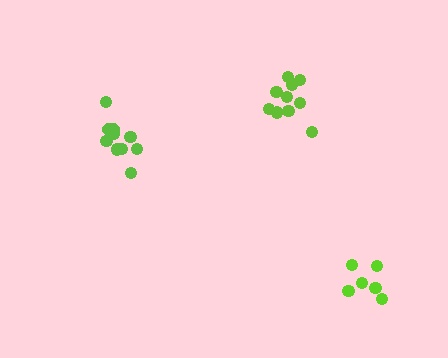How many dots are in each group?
Group 1: 6 dots, Group 2: 10 dots, Group 3: 11 dots (27 total).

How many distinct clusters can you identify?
There are 3 distinct clusters.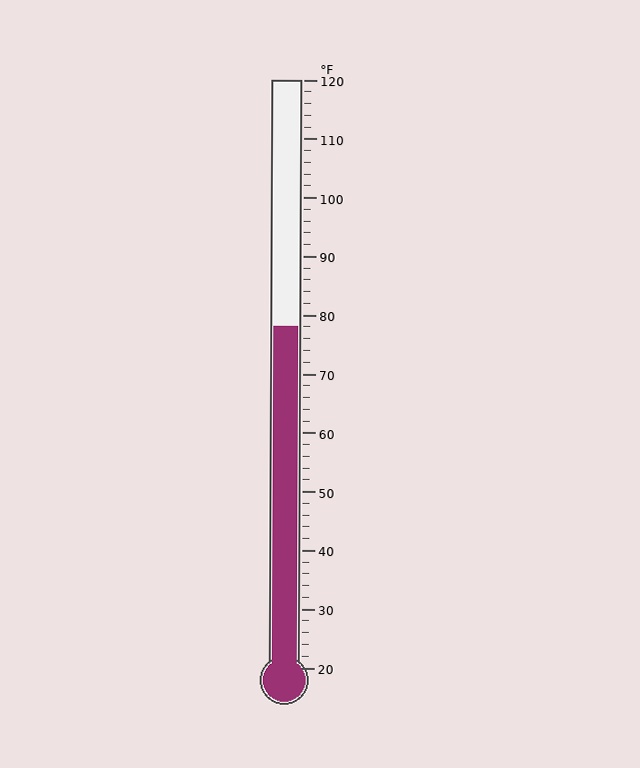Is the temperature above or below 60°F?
The temperature is above 60°F.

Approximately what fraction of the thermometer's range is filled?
The thermometer is filled to approximately 60% of its range.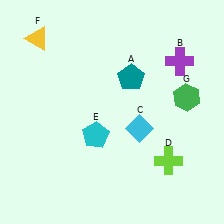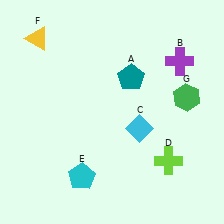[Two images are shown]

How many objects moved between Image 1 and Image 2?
1 object moved between the two images.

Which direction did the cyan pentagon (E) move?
The cyan pentagon (E) moved down.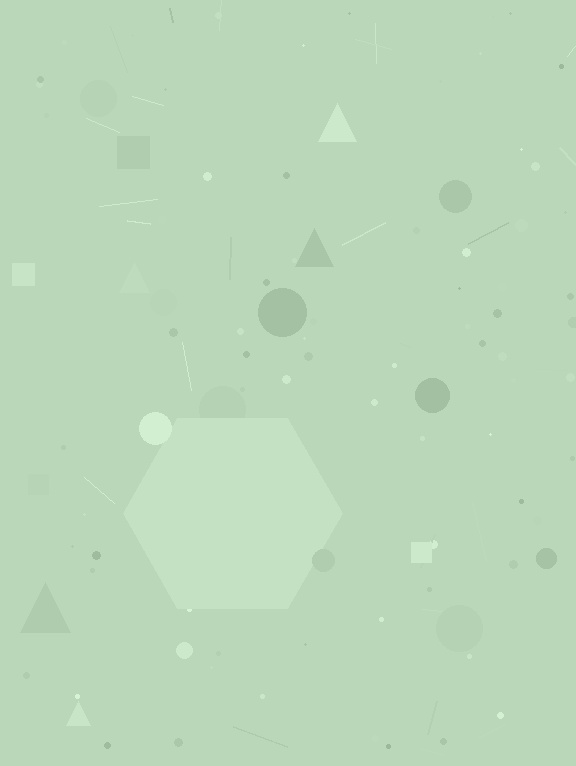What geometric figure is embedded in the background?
A hexagon is embedded in the background.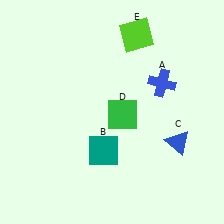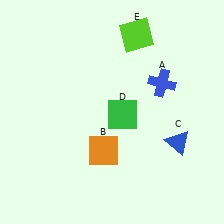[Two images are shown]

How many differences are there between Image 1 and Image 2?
There is 1 difference between the two images.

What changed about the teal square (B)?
In Image 1, B is teal. In Image 2, it changed to orange.